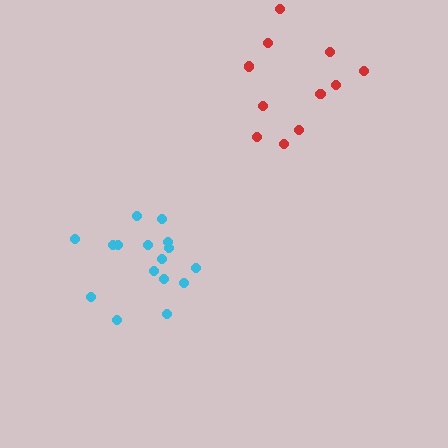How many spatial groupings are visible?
There are 2 spatial groupings.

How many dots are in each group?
Group 1: 11 dots, Group 2: 16 dots (27 total).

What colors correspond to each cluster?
The clusters are colored: red, cyan.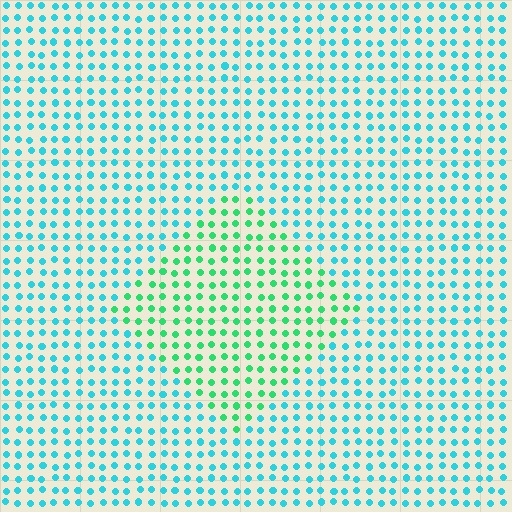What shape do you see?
I see a diamond.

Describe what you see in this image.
The image is filled with small cyan elements in a uniform arrangement. A diamond-shaped region is visible where the elements are tinted to a slightly different hue, forming a subtle color boundary.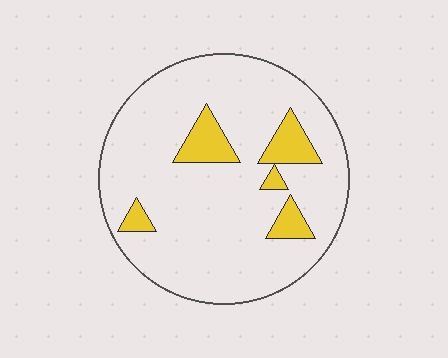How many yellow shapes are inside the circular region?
5.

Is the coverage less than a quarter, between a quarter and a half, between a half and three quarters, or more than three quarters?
Less than a quarter.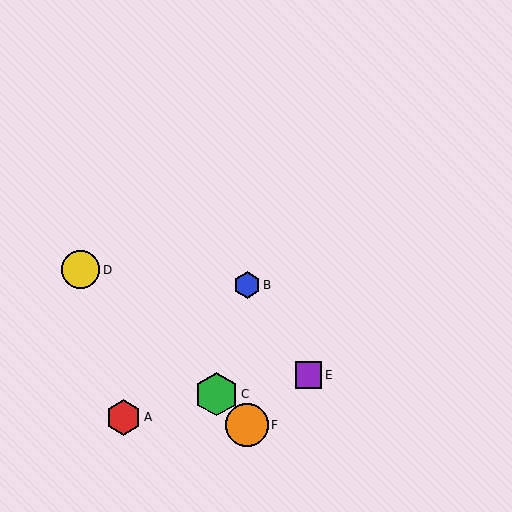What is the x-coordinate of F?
Object F is at x≈247.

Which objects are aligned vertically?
Objects B, F are aligned vertically.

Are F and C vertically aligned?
No, F is at x≈247 and C is at x≈217.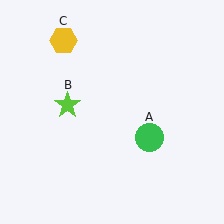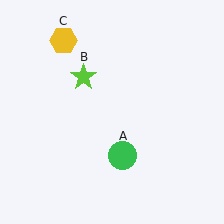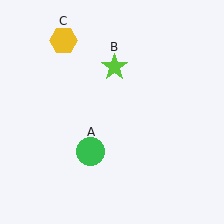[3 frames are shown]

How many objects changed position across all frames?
2 objects changed position: green circle (object A), lime star (object B).